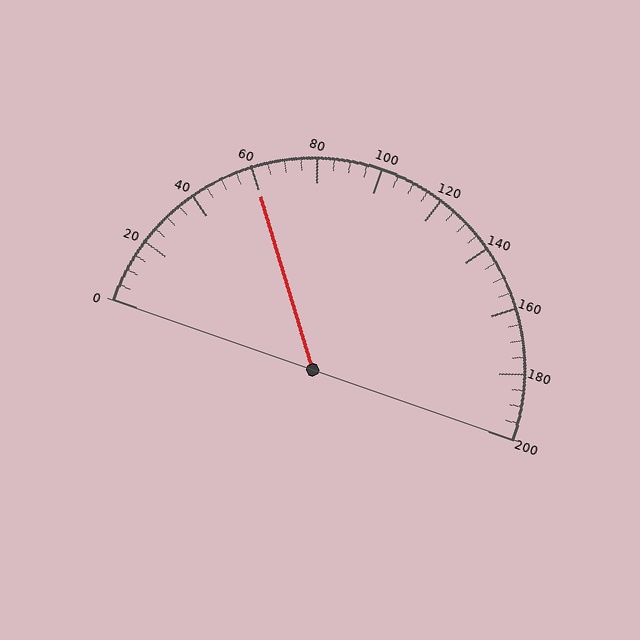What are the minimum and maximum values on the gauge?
The gauge ranges from 0 to 200.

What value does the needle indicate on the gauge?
The needle indicates approximately 60.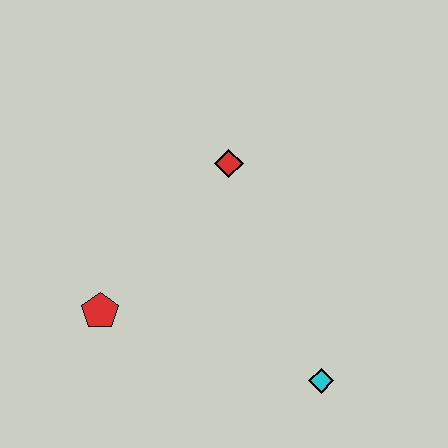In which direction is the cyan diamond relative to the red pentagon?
The cyan diamond is to the right of the red pentagon.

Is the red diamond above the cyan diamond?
Yes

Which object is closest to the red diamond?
The red pentagon is closest to the red diamond.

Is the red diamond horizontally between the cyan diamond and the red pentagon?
Yes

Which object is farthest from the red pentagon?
The cyan diamond is farthest from the red pentagon.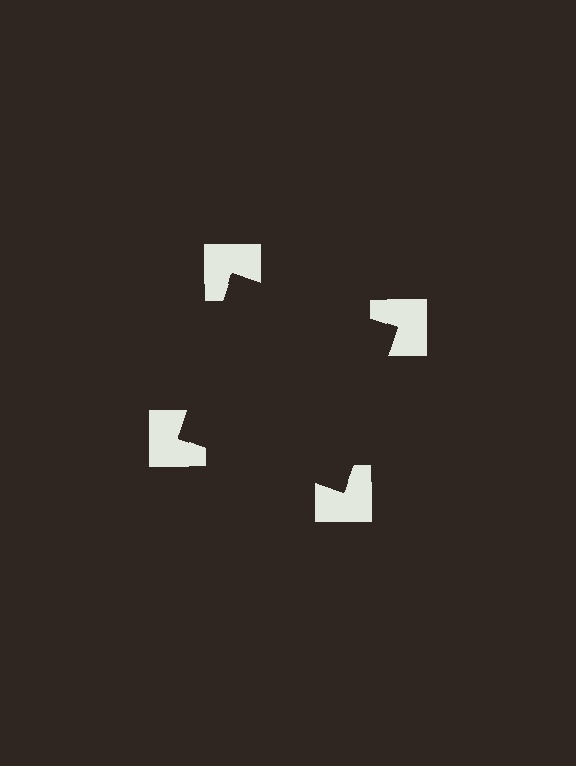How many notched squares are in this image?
There are 4 — one at each vertex of the illusory square.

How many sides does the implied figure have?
4 sides.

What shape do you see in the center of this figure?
An illusory square — its edges are inferred from the aligned wedge cuts in the notched squares, not physically drawn.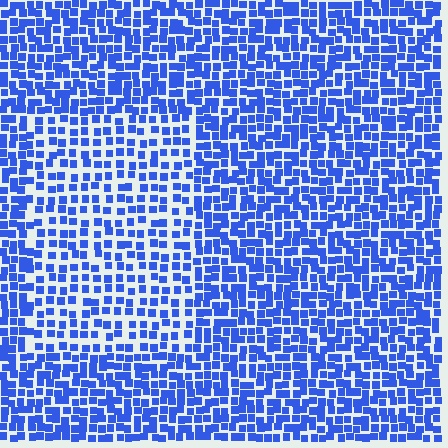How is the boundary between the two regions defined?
The boundary is defined by a change in element density (approximately 1.7x ratio). All elements are the same color, size, and shape.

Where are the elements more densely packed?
The elements are more densely packed outside the rectangle boundary.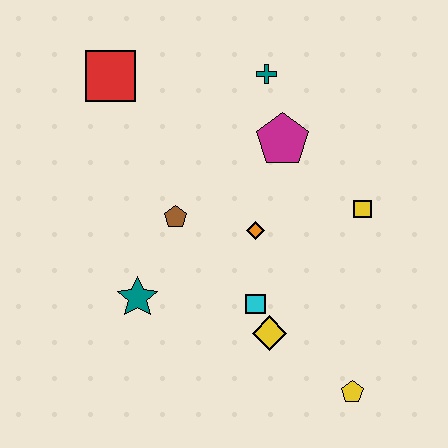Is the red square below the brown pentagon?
No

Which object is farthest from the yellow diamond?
The red square is farthest from the yellow diamond.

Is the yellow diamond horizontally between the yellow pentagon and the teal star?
Yes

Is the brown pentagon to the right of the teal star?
Yes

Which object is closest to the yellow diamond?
The cyan square is closest to the yellow diamond.